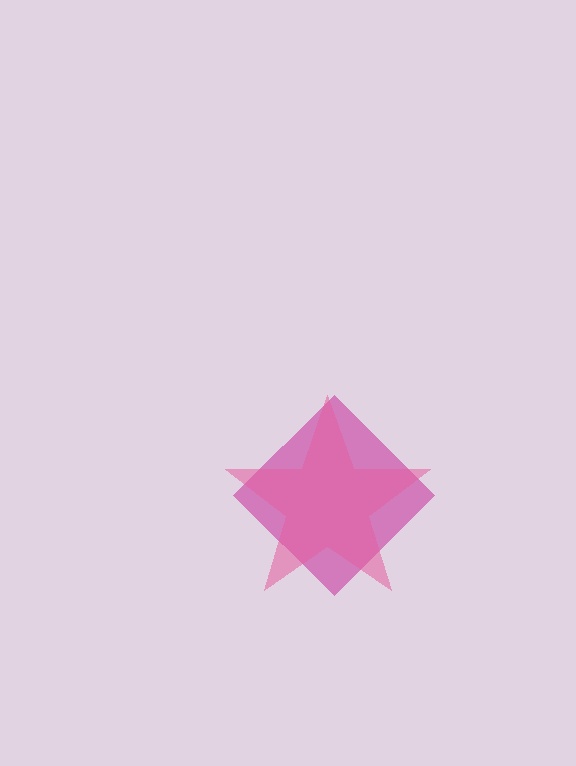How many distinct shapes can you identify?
There are 2 distinct shapes: a magenta diamond, a pink star.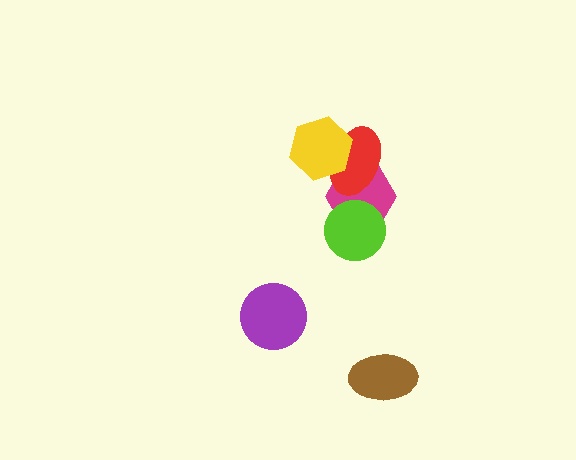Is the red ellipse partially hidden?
Yes, it is partially covered by another shape.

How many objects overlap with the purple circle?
0 objects overlap with the purple circle.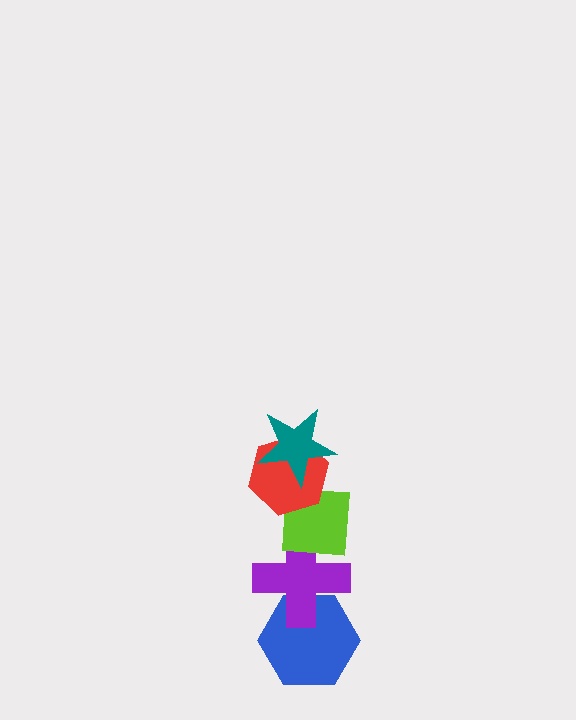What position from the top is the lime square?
The lime square is 3rd from the top.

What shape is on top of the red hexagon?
The teal star is on top of the red hexagon.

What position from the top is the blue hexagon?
The blue hexagon is 5th from the top.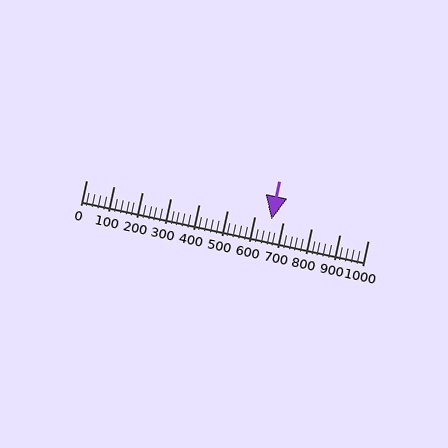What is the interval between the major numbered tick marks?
The major tick marks are spaced 100 units apart.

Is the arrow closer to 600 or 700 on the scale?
The arrow is closer to 700.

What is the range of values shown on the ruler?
The ruler shows values from 0 to 1000.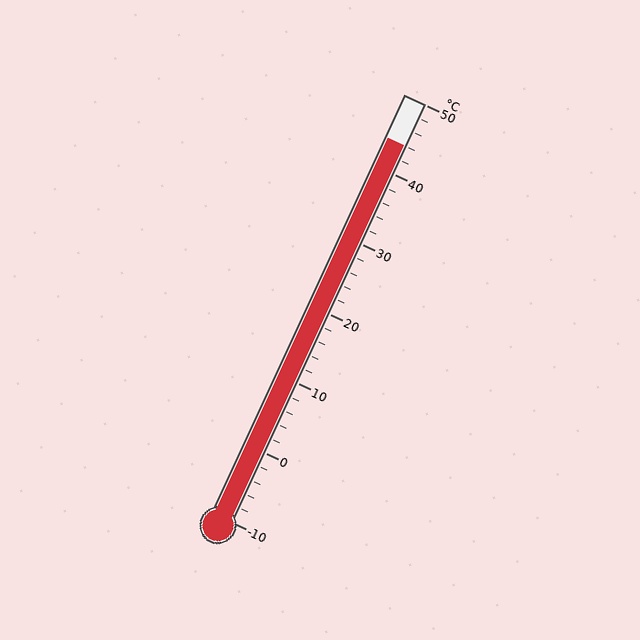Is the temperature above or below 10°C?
The temperature is above 10°C.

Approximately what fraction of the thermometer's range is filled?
The thermometer is filled to approximately 90% of its range.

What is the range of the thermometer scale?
The thermometer scale ranges from -10°C to 50°C.